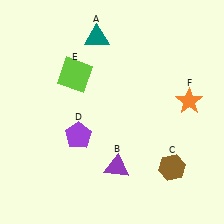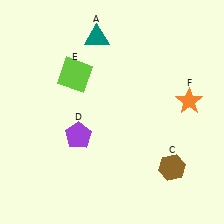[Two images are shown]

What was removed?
The purple triangle (B) was removed in Image 2.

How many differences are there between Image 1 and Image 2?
There is 1 difference between the two images.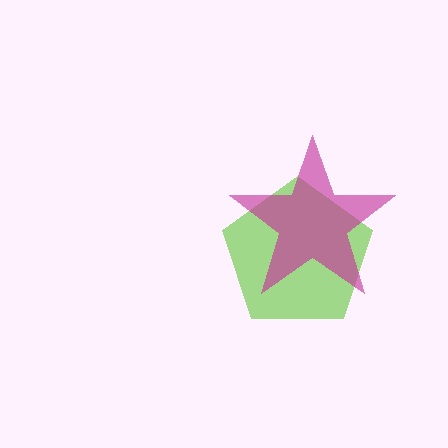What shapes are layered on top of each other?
The layered shapes are: a lime pentagon, a magenta star.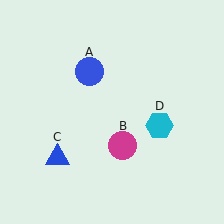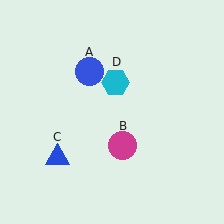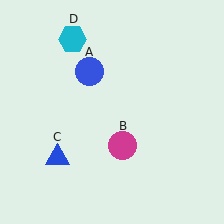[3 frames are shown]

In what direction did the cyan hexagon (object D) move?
The cyan hexagon (object D) moved up and to the left.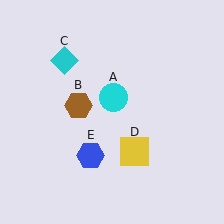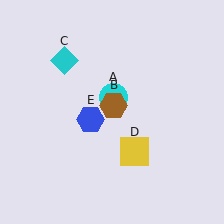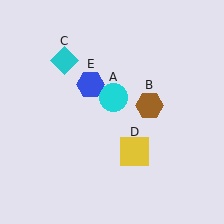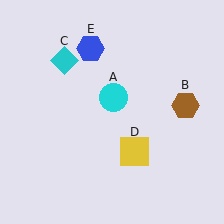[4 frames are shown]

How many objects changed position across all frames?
2 objects changed position: brown hexagon (object B), blue hexagon (object E).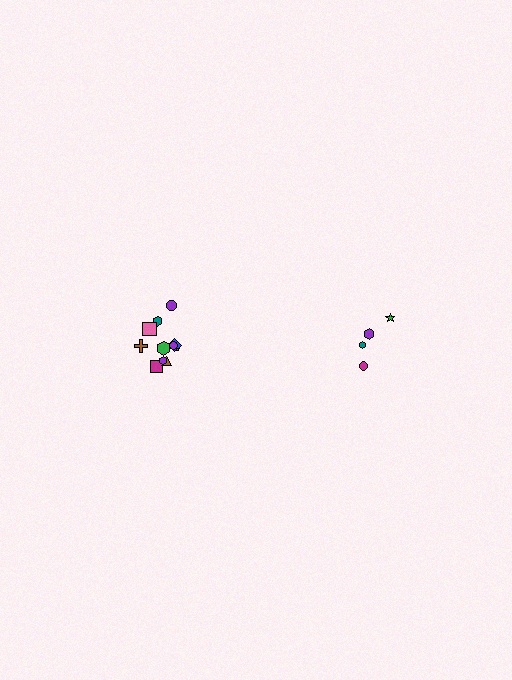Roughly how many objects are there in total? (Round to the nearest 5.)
Roughly 15 objects in total.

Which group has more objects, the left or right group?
The left group.